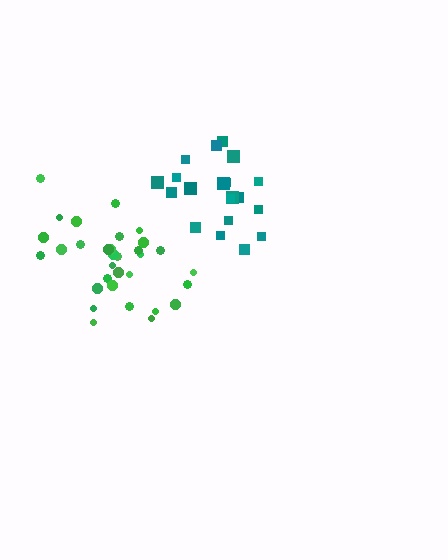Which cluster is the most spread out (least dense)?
Green.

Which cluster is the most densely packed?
Teal.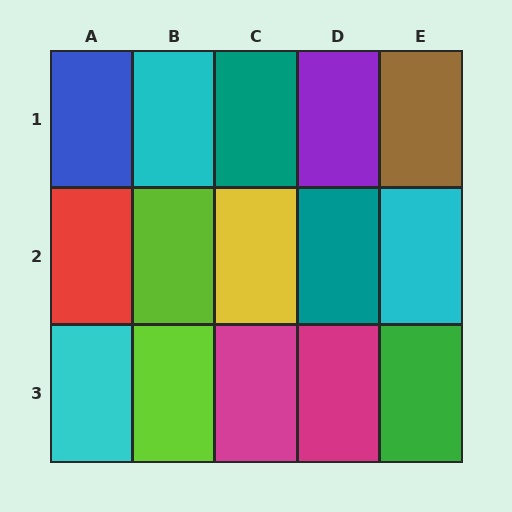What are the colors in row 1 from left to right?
Blue, cyan, teal, purple, brown.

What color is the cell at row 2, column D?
Teal.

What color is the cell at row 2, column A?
Red.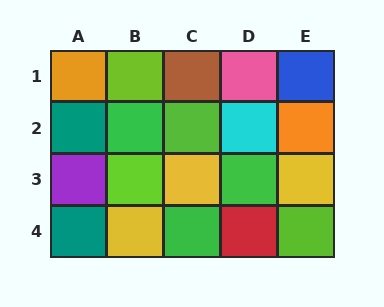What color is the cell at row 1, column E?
Blue.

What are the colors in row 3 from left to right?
Purple, lime, yellow, green, yellow.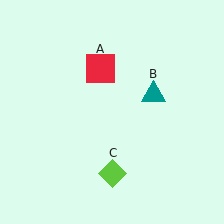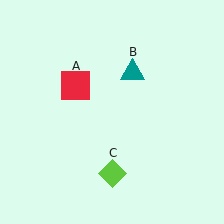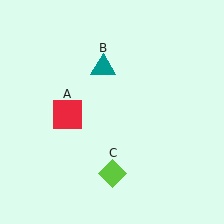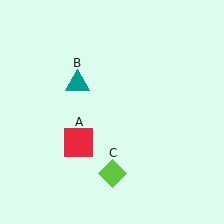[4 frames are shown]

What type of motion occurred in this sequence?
The red square (object A), teal triangle (object B) rotated counterclockwise around the center of the scene.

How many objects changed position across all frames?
2 objects changed position: red square (object A), teal triangle (object B).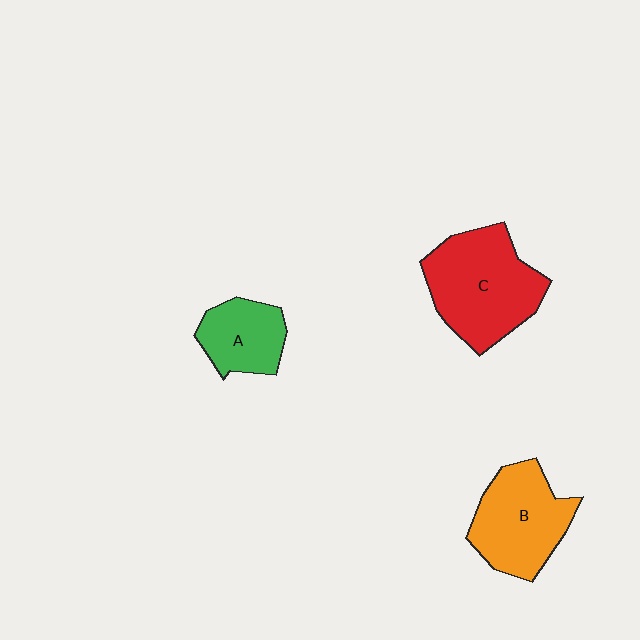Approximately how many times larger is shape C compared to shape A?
Approximately 1.9 times.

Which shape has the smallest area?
Shape A (green).